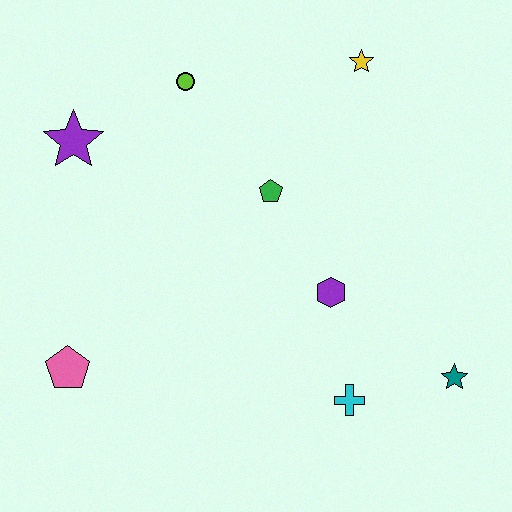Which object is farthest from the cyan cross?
The purple star is farthest from the cyan cross.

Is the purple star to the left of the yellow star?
Yes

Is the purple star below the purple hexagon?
No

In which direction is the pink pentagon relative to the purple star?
The pink pentagon is below the purple star.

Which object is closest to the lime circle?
The purple star is closest to the lime circle.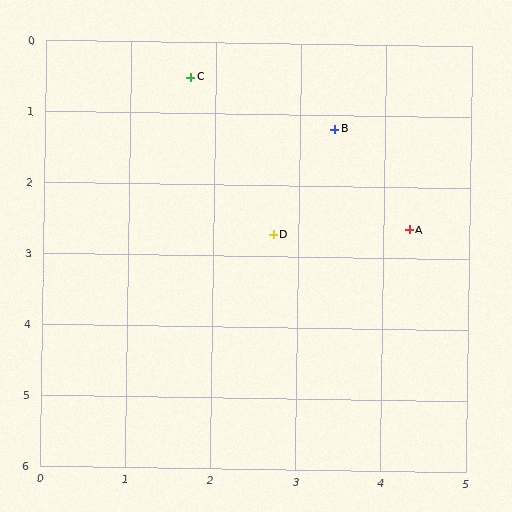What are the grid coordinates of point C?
Point C is at approximately (1.7, 0.5).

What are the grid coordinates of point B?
Point B is at approximately (3.4, 1.2).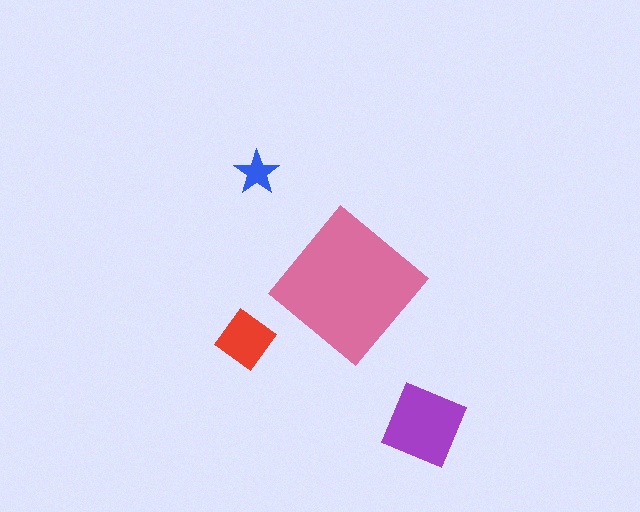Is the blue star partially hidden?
No, the blue star is fully visible.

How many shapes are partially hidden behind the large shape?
0 shapes are partially hidden.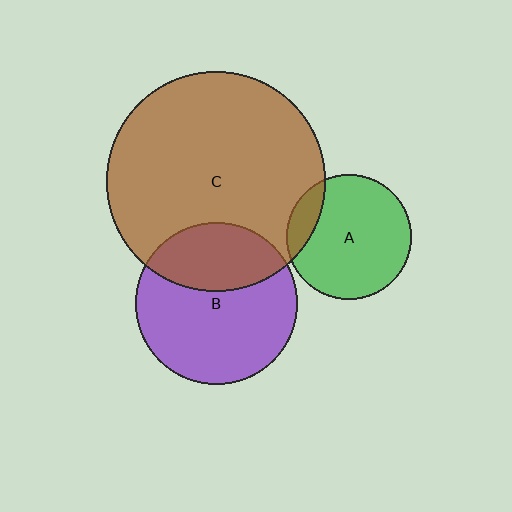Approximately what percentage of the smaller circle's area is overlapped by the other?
Approximately 15%.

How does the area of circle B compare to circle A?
Approximately 1.7 times.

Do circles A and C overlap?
Yes.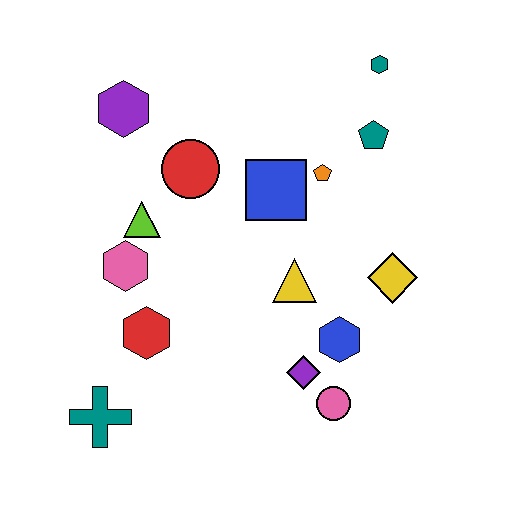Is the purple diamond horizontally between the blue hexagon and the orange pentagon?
No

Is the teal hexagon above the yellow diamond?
Yes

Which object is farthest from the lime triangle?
The teal hexagon is farthest from the lime triangle.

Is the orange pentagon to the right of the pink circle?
No